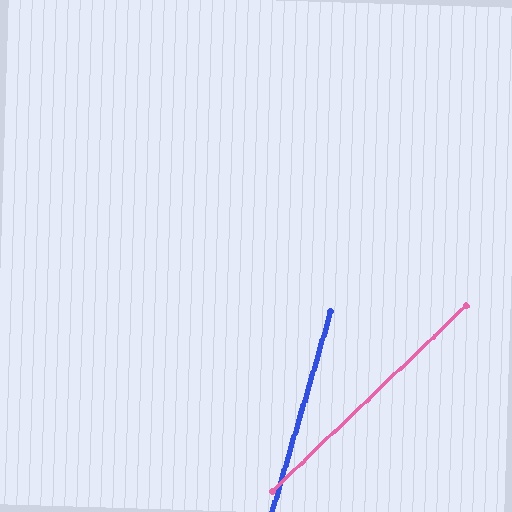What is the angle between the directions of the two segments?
Approximately 30 degrees.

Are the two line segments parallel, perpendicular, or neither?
Neither parallel nor perpendicular — they differ by about 30°.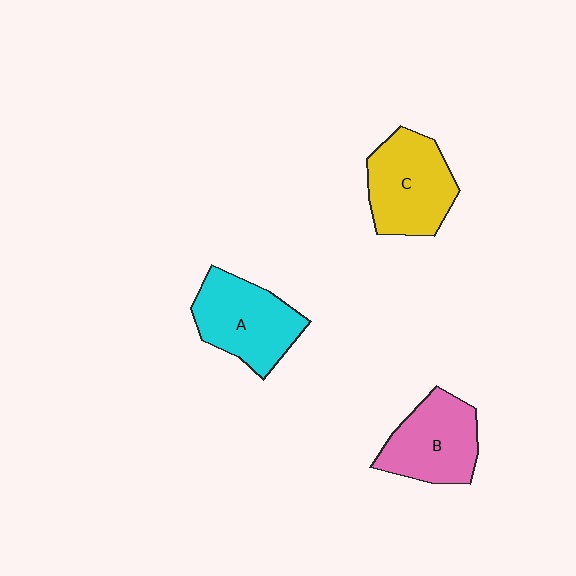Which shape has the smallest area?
Shape B (pink).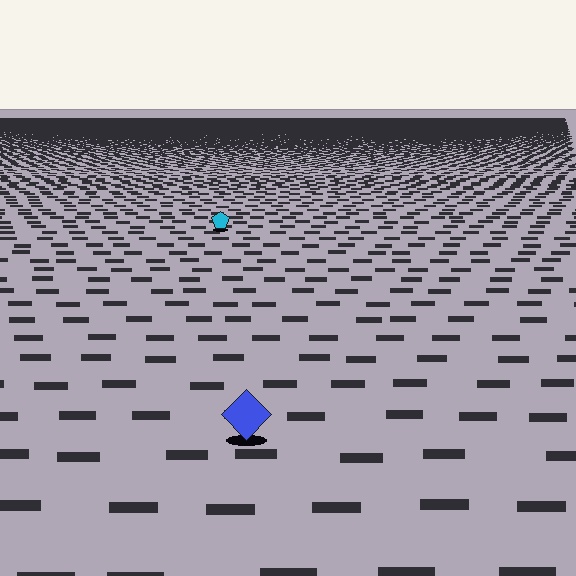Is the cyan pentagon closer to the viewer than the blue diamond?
No. The blue diamond is closer — you can tell from the texture gradient: the ground texture is coarser near it.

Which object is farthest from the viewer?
The cyan pentagon is farthest from the viewer. It appears smaller and the ground texture around it is denser.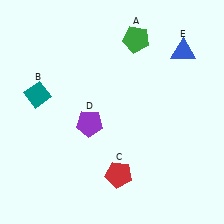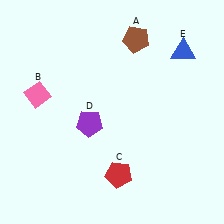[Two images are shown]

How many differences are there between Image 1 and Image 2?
There are 2 differences between the two images.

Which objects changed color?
A changed from green to brown. B changed from teal to pink.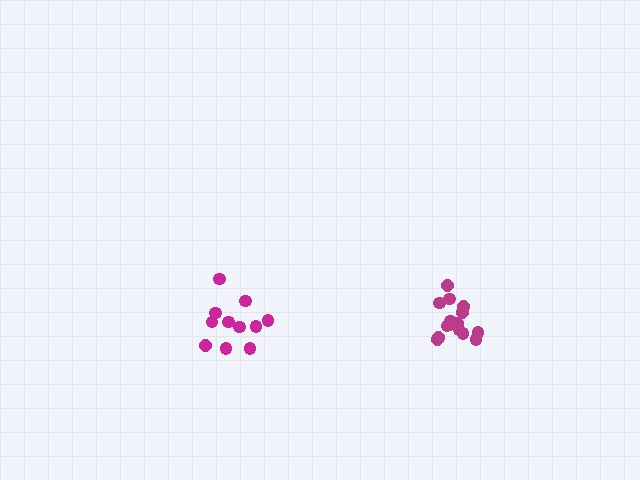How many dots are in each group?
Group 1: 11 dots, Group 2: 15 dots (26 total).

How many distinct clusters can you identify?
There are 2 distinct clusters.